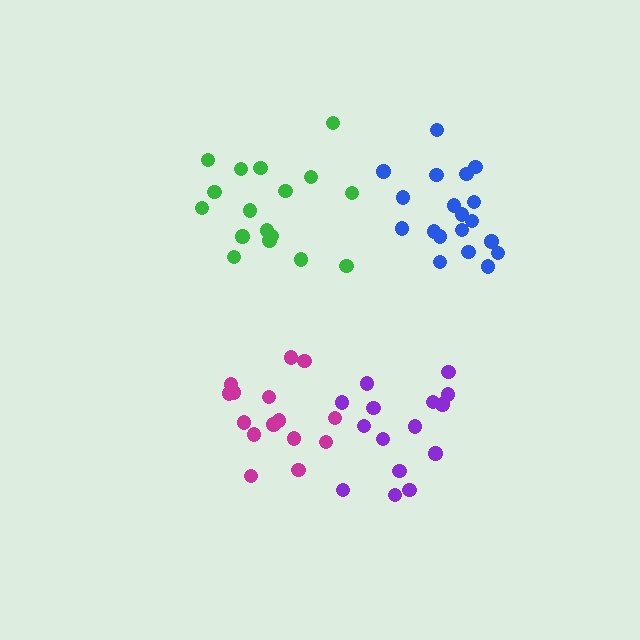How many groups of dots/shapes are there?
There are 4 groups.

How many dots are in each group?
Group 1: 19 dots, Group 2: 17 dots, Group 3: 15 dots, Group 4: 15 dots (66 total).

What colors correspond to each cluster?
The clusters are colored: blue, green, purple, magenta.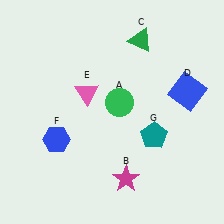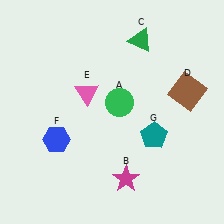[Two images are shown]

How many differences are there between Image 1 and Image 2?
There is 1 difference between the two images.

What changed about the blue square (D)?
In Image 1, D is blue. In Image 2, it changed to brown.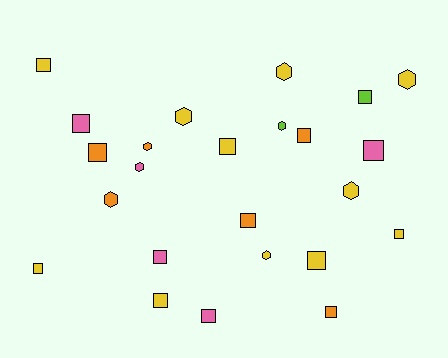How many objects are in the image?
There are 24 objects.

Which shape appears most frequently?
Square, with 15 objects.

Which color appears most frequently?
Yellow, with 11 objects.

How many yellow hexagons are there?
There are 5 yellow hexagons.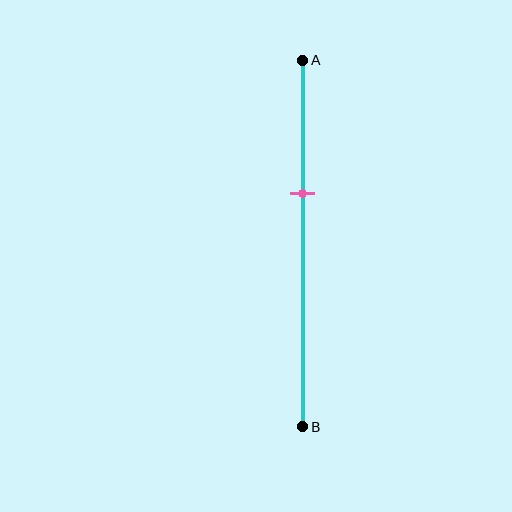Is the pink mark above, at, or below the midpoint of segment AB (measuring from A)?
The pink mark is above the midpoint of segment AB.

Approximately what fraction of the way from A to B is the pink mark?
The pink mark is approximately 35% of the way from A to B.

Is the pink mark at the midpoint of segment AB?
No, the mark is at about 35% from A, not at the 50% midpoint.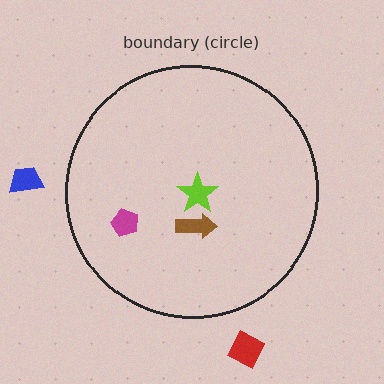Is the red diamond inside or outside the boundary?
Outside.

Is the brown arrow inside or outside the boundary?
Inside.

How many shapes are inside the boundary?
3 inside, 2 outside.